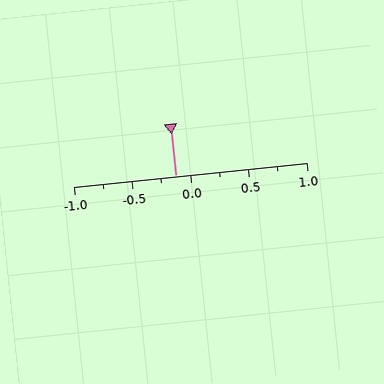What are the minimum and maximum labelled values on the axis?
The axis runs from -1.0 to 1.0.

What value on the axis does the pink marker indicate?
The marker indicates approximately -0.12.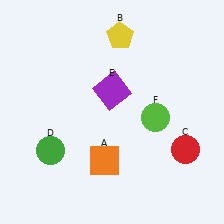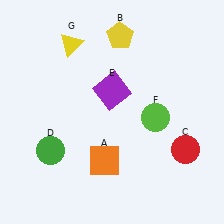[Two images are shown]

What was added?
A yellow triangle (G) was added in Image 2.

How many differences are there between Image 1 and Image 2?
There is 1 difference between the two images.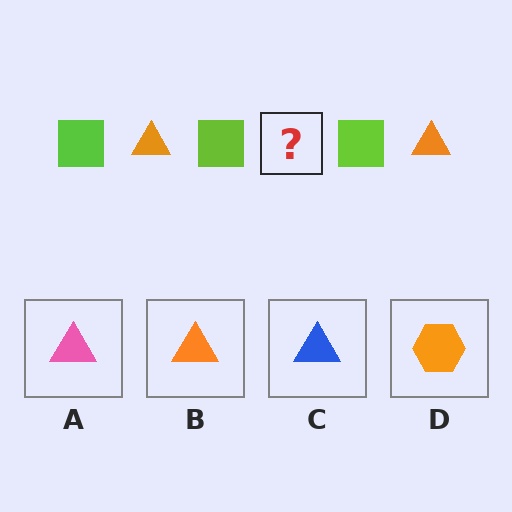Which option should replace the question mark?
Option B.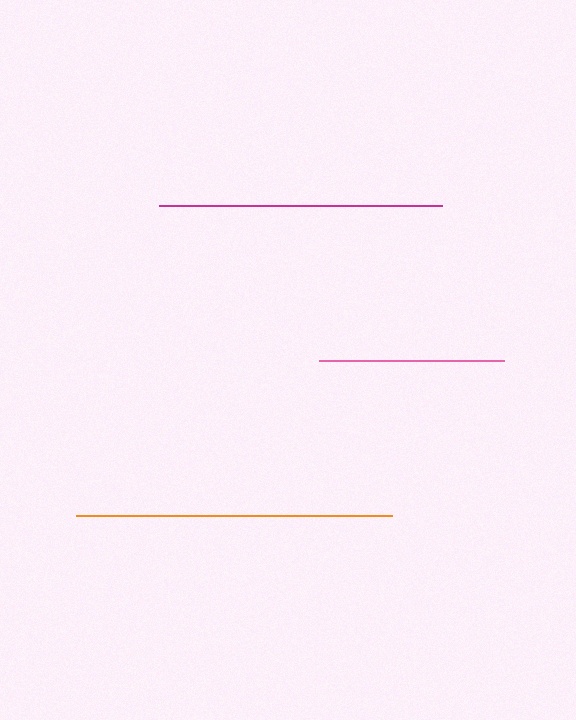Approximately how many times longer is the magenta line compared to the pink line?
The magenta line is approximately 1.5 times the length of the pink line.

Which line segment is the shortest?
The pink line is the shortest at approximately 185 pixels.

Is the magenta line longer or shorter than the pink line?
The magenta line is longer than the pink line.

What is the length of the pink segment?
The pink segment is approximately 185 pixels long.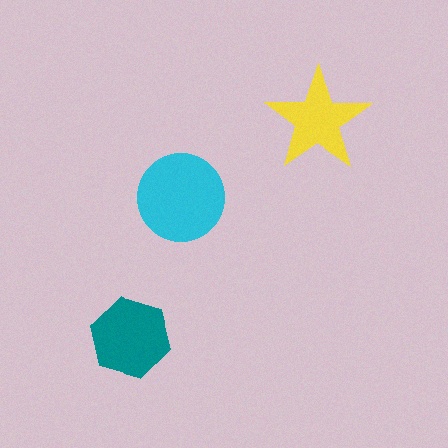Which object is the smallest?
The yellow star.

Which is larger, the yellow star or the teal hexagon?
The teal hexagon.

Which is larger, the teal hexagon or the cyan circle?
The cyan circle.